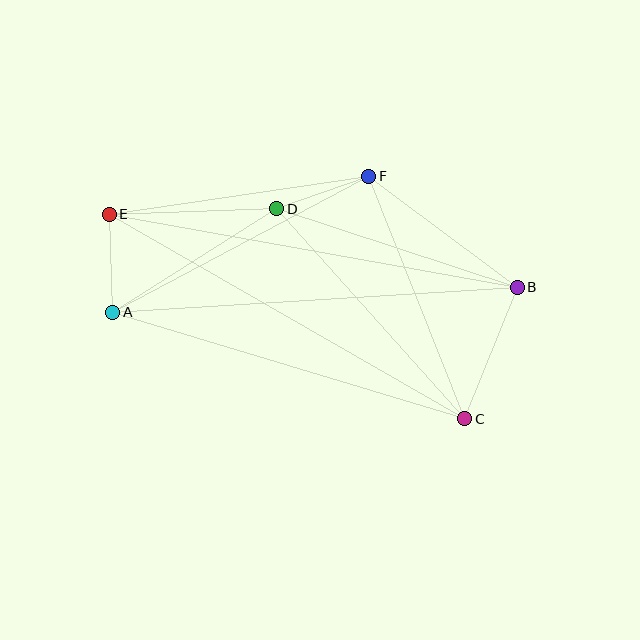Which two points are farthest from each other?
Points B and E are farthest from each other.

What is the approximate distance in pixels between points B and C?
The distance between B and C is approximately 142 pixels.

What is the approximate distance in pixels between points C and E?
The distance between C and E is approximately 410 pixels.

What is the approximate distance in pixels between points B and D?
The distance between B and D is approximately 253 pixels.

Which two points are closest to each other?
Points D and F are closest to each other.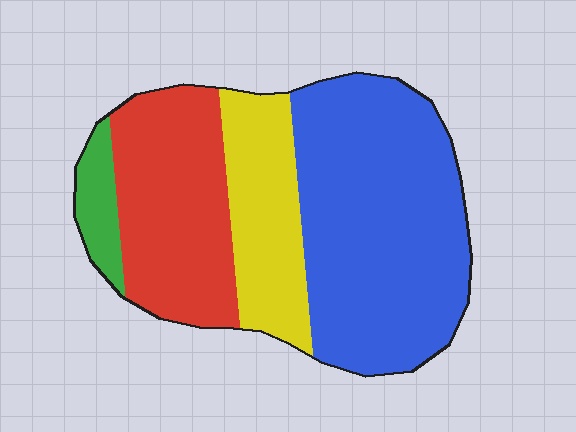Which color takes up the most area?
Blue, at roughly 50%.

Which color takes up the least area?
Green, at roughly 5%.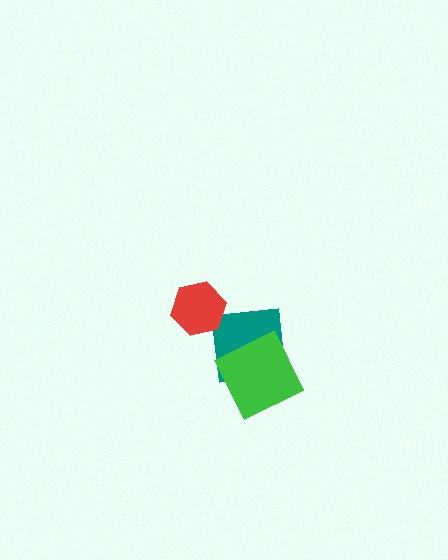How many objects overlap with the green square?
1 object overlaps with the green square.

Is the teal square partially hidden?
Yes, it is partially covered by another shape.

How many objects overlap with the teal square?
1 object overlaps with the teal square.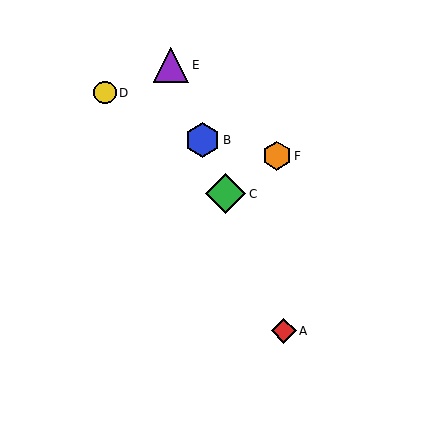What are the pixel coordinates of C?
Object C is at (225, 194).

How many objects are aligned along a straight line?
4 objects (A, B, C, E) are aligned along a straight line.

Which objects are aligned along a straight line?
Objects A, B, C, E are aligned along a straight line.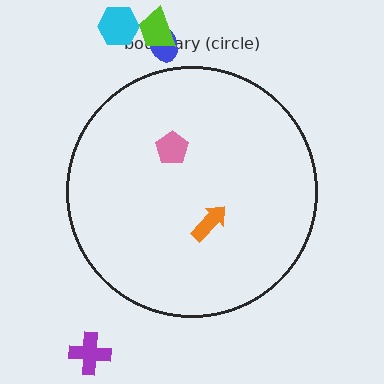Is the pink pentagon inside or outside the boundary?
Inside.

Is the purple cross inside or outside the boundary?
Outside.